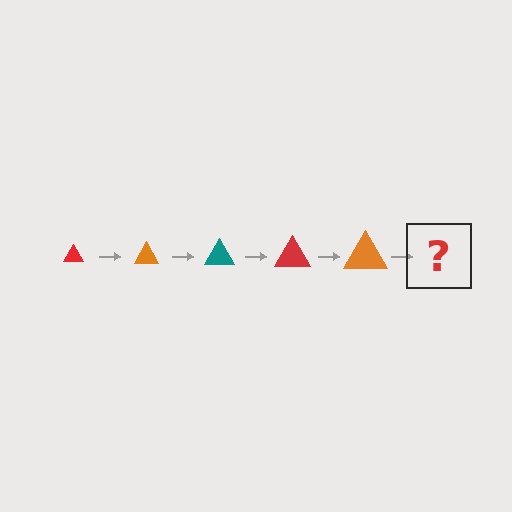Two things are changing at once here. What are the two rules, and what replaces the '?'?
The two rules are that the triangle grows larger each step and the color cycles through red, orange, and teal. The '?' should be a teal triangle, larger than the previous one.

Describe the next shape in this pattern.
It should be a teal triangle, larger than the previous one.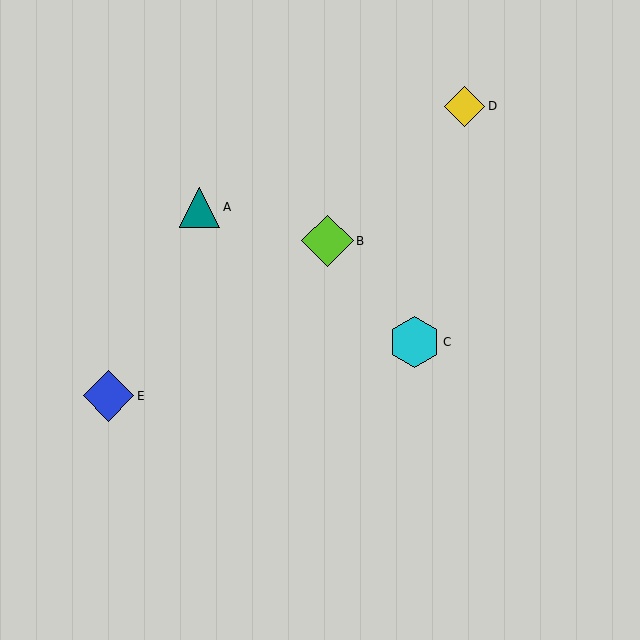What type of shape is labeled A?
Shape A is a teal triangle.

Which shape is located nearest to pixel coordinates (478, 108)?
The yellow diamond (labeled D) at (465, 106) is nearest to that location.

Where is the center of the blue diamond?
The center of the blue diamond is at (108, 396).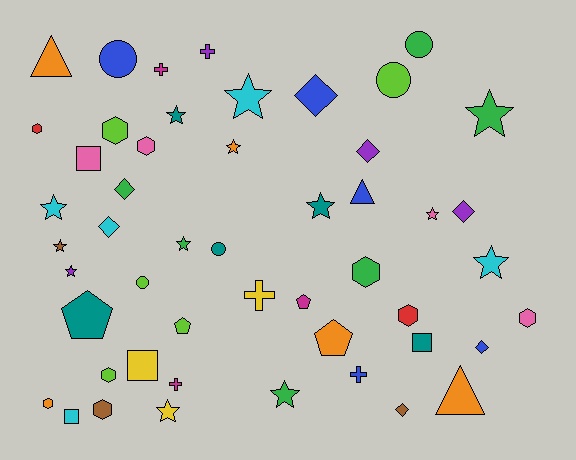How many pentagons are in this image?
There are 4 pentagons.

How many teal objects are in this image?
There are 5 teal objects.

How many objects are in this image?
There are 50 objects.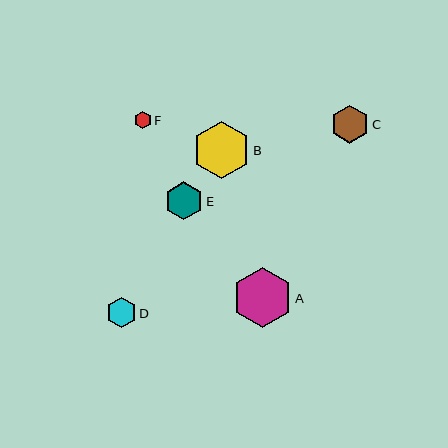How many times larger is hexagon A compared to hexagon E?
Hexagon A is approximately 1.5 times the size of hexagon E.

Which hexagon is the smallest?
Hexagon F is the smallest with a size of approximately 17 pixels.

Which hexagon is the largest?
Hexagon A is the largest with a size of approximately 59 pixels.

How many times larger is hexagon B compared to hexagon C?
Hexagon B is approximately 1.5 times the size of hexagon C.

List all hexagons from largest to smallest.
From largest to smallest: A, B, C, E, D, F.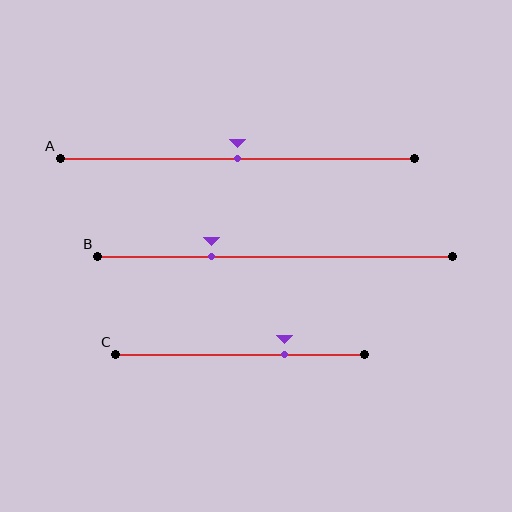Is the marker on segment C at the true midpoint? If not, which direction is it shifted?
No, the marker on segment C is shifted to the right by about 18% of the segment length.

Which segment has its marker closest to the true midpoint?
Segment A has its marker closest to the true midpoint.